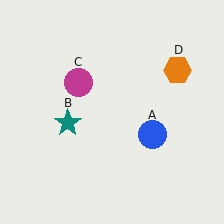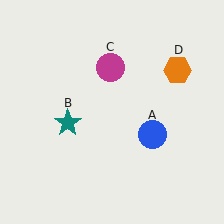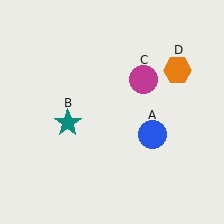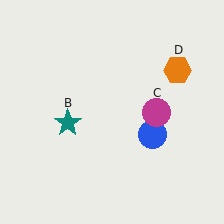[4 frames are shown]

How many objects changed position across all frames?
1 object changed position: magenta circle (object C).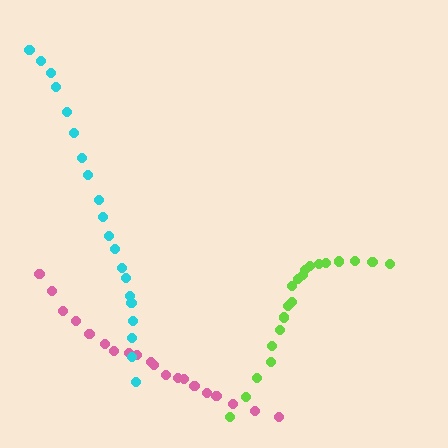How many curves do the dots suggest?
There are 3 distinct paths.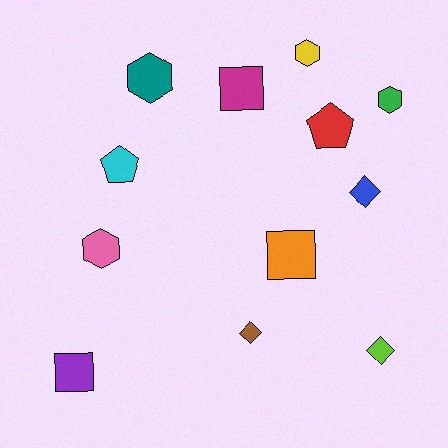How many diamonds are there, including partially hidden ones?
There are 3 diamonds.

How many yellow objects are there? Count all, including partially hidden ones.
There is 1 yellow object.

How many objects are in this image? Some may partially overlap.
There are 12 objects.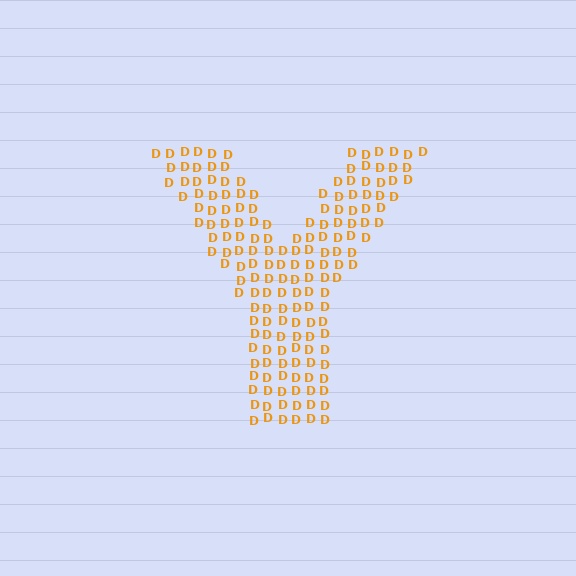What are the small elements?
The small elements are letter D's.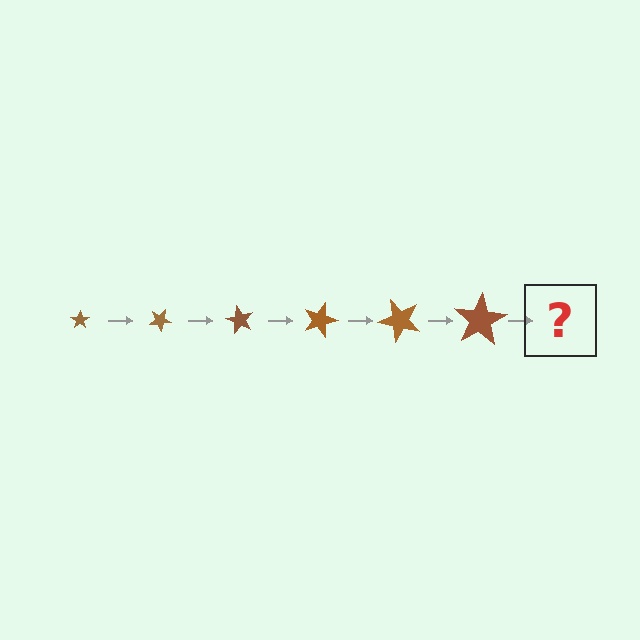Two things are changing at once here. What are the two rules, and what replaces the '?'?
The two rules are that the star grows larger each step and it rotates 30 degrees each step. The '?' should be a star, larger than the previous one and rotated 180 degrees from the start.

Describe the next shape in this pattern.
It should be a star, larger than the previous one and rotated 180 degrees from the start.